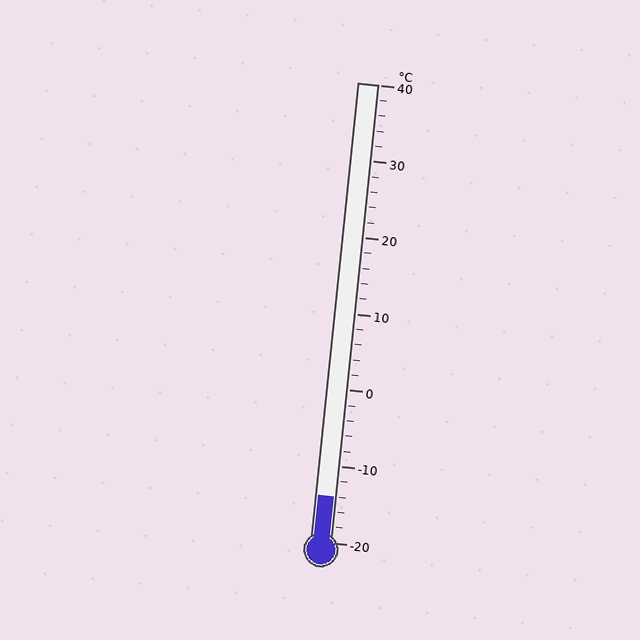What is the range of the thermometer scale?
The thermometer scale ranges from -20°C to 40°C.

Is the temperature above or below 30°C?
The temperature is below 30°C.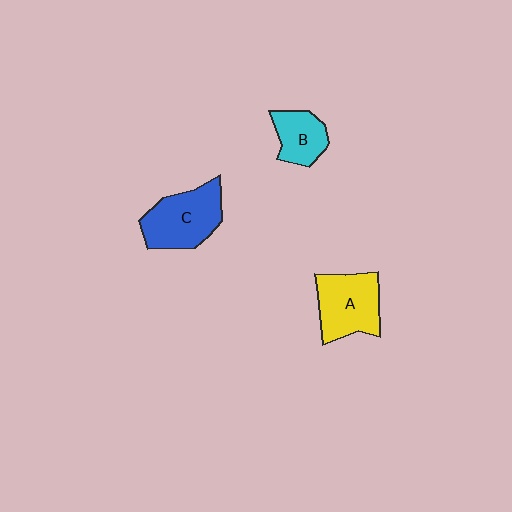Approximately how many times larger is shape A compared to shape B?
Approximately 1.5 times.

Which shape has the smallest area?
Shape B (cyan).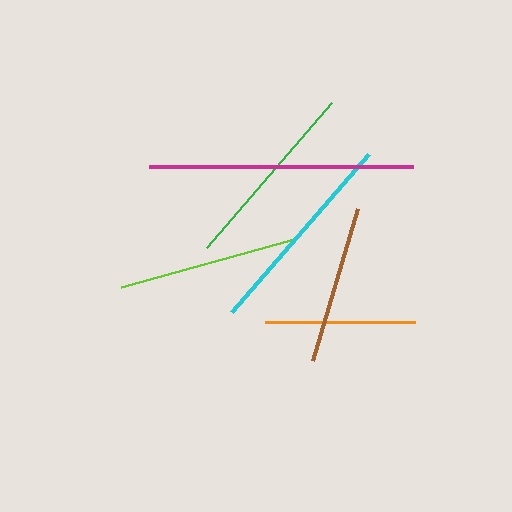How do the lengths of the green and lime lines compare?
The green and lime lines are approximately the same length.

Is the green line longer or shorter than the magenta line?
The magenta line is longer than the green line.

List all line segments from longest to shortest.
From longest to shortest: magenta, cyan, green, lime, brown, orange.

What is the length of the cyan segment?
The cyan segment is approximately 209 pixels long.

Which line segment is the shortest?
The orange line is the shortest at approximately 150 pixels.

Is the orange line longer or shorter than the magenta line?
The magenta line is longer than the orange line.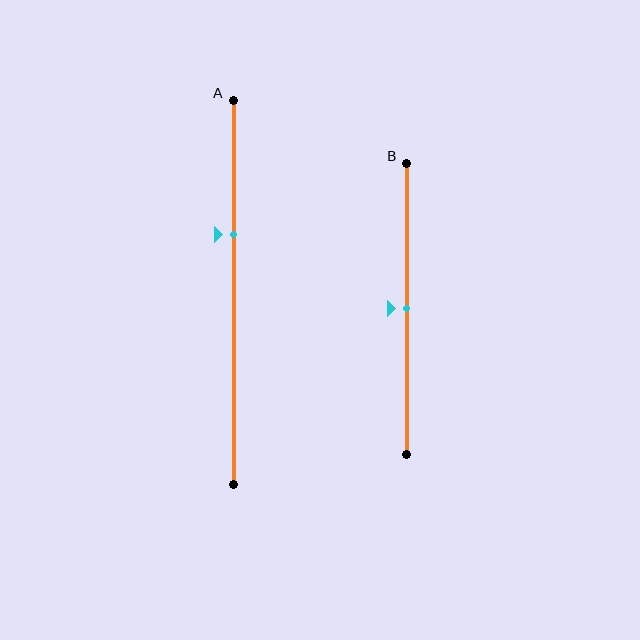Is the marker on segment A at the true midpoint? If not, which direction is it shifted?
No, the marker on segment A is shifted upward by about 15% of the segment length.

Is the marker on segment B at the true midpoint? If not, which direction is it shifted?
Yes, the marker on segment B is at the true midpoint.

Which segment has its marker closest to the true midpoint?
Segment B has its marker closest to the true midpoint.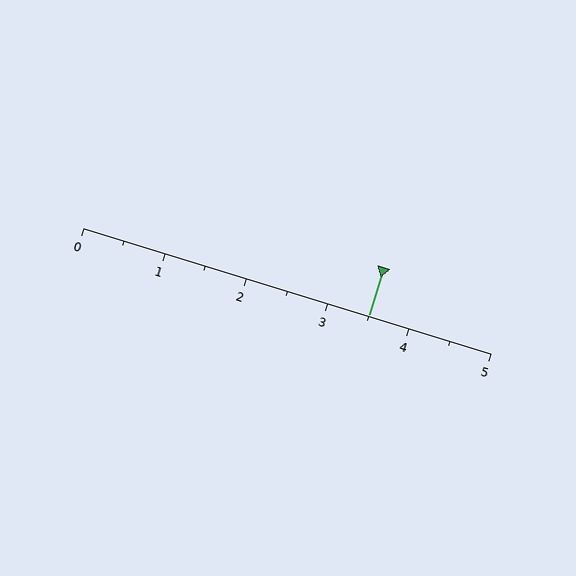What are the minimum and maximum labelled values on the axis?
The axis runs from 0 to 5.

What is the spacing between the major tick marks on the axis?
The major ticks are spaced 1 apart.